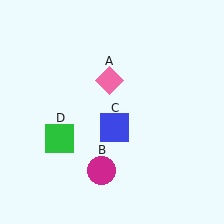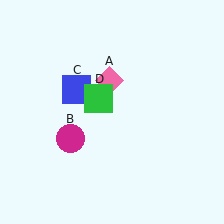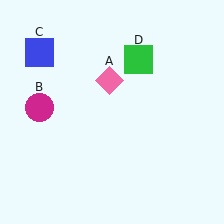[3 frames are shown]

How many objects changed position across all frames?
3 objects changed position: magenta circle (object B), blue square (object C), green square (object D).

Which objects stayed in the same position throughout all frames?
Pink diamond (object A) remained stationary.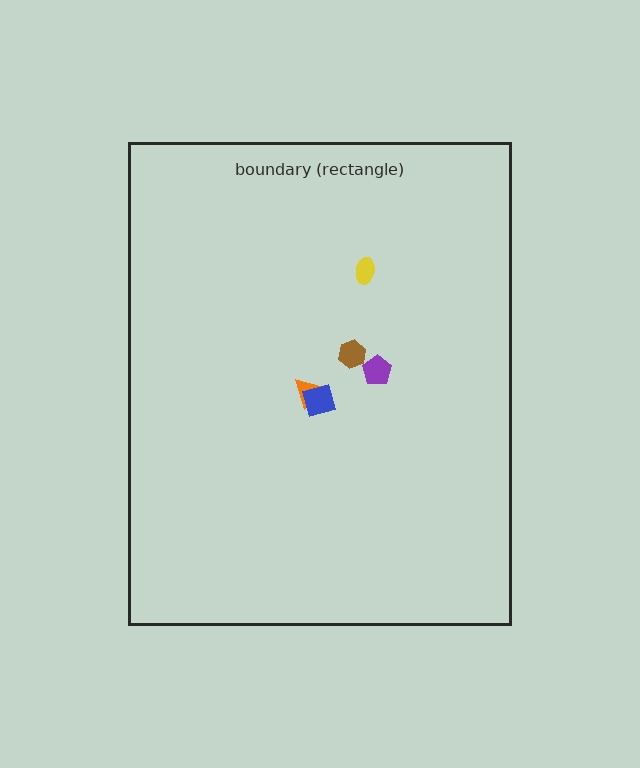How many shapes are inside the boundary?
5 inside, 0 outside.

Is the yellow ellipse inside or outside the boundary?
Inside.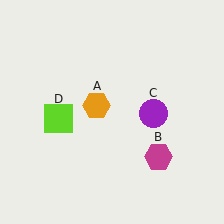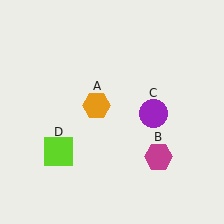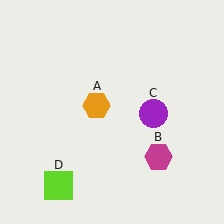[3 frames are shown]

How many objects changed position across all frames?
1 object changed position: lime square (object D).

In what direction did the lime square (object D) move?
The lime square (object D) moved down.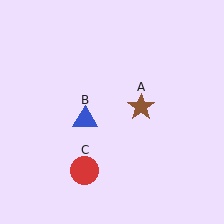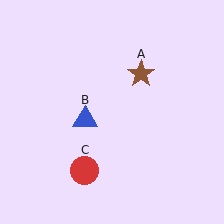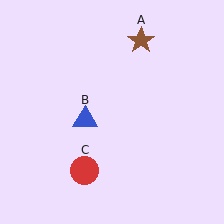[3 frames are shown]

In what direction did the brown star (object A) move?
The brown star (object A) moved up.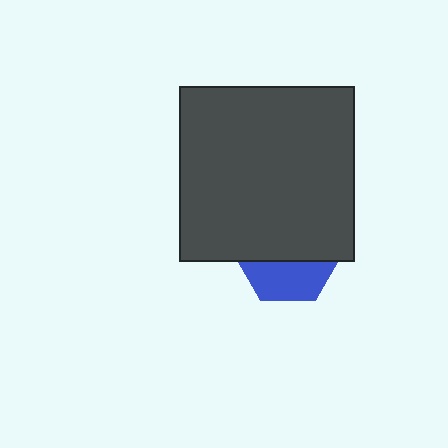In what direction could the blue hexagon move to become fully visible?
The blue hexagon could move down. That would shift it out from behind the dark gray square entirely.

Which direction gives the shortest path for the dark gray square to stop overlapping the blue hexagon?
Moving up gives the shortest separation.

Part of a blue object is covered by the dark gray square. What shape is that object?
It is a hexagon.